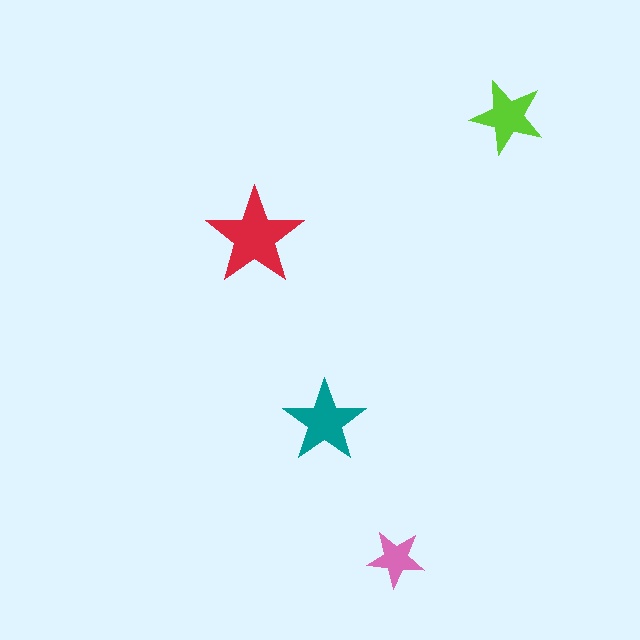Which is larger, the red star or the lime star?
The red one.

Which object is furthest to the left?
The red star is leftmost.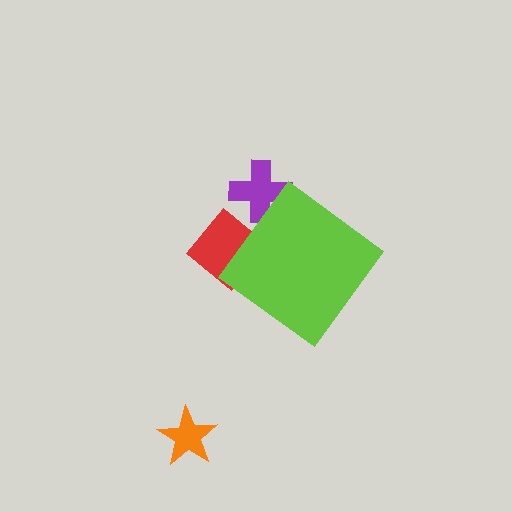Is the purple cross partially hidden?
Yes, the purple cross is partially hidden behind the lime diamond.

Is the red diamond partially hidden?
Yes, the red diamond is partially hidden behind the lime diamond.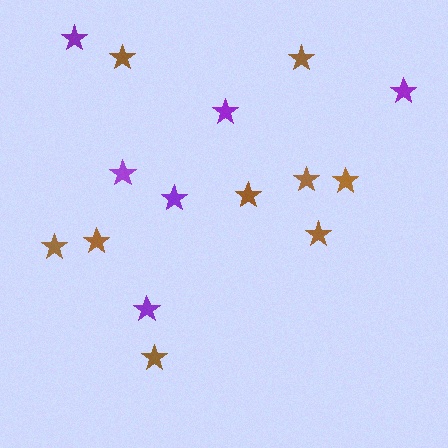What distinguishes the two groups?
There are 2 groups: one group of brown stars (9) and one group of purple stars (6).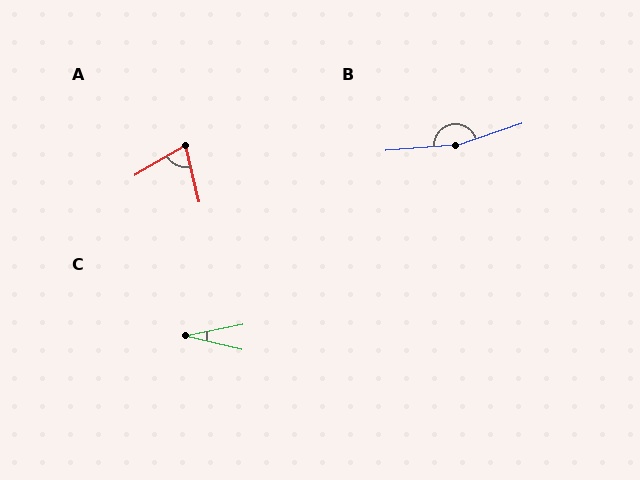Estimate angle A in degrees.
Approximately 74 degrees.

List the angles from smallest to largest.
C (25°), A (74°), B (165°).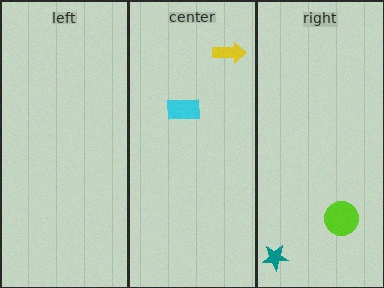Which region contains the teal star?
The right region.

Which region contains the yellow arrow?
The center region.